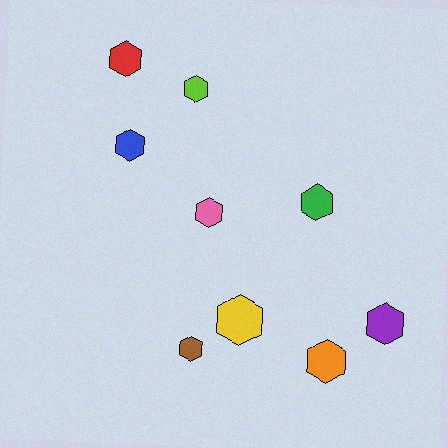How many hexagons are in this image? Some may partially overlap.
There are 9 hexagons.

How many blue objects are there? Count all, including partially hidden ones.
There is 1 blue object.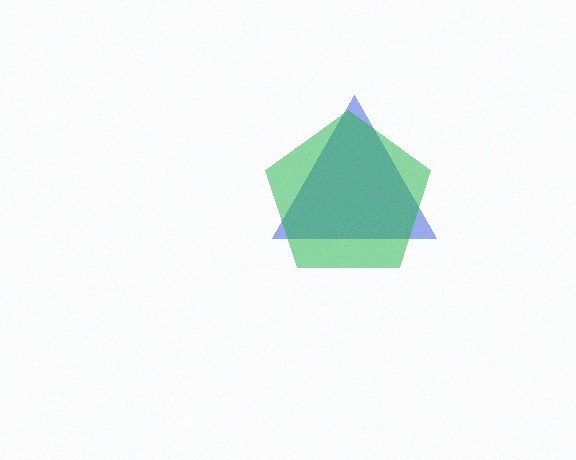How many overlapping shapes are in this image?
There are 2 overlapping shapes in the image.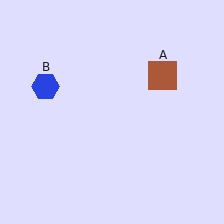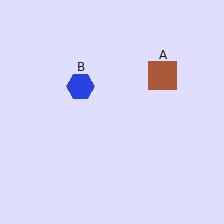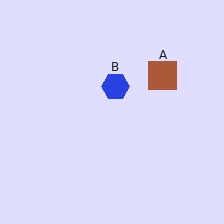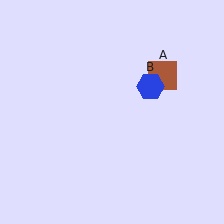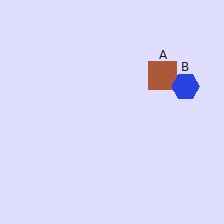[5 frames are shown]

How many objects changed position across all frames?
1 object changed position: blue hexagon (object B).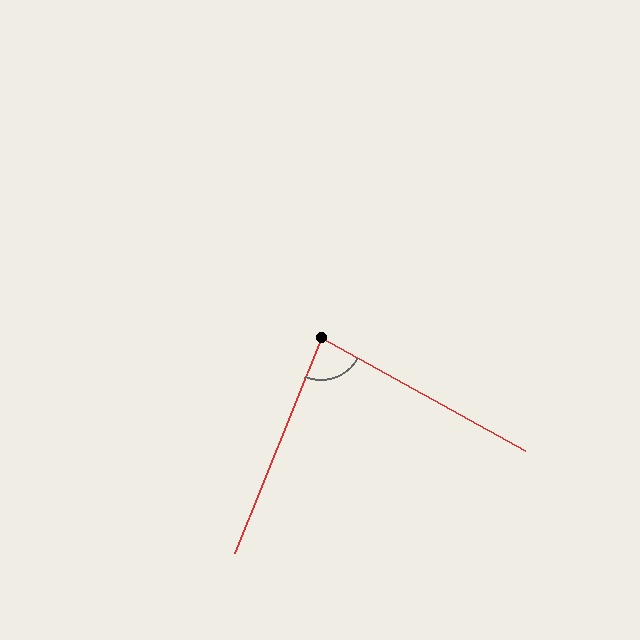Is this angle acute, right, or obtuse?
It is acute.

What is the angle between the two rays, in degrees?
Approximately 83 degrees.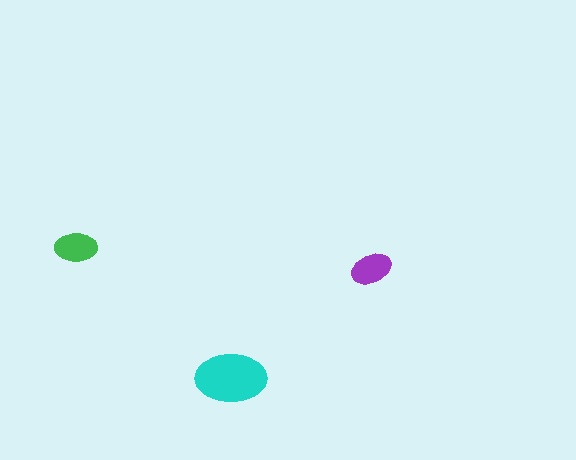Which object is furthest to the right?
The purple ellipse is rightmost.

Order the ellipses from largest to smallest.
the cyan one, the green one, the purple one.